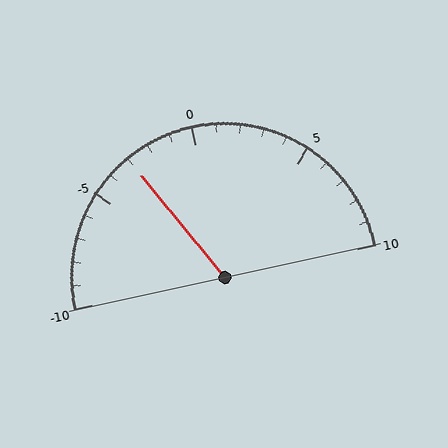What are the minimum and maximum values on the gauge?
The gauge ranges from -10 to 10.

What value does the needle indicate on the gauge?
The needle indicates approximately -3.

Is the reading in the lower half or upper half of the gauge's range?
The reading is in the lower half of the range (-10 to 10).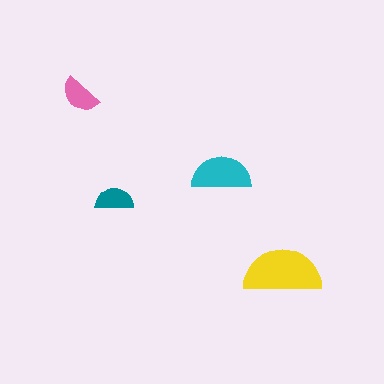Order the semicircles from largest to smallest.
the yellow one, the cyan one, the pink one, the teal one.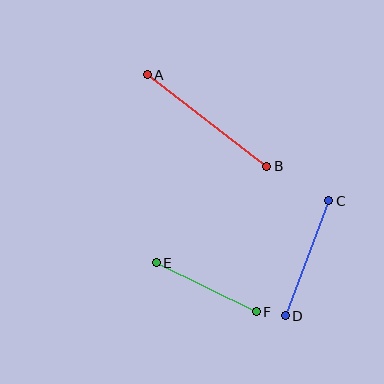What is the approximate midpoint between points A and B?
The midpoint is at approximately (207, 121) pixels.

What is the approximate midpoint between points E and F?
The midpoint is at approximately (206, 287) pixels.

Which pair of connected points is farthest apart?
Points A and B are farthest apart.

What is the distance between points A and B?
The distance is approximately 151 pixels.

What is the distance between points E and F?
The distance is approximately 112 pixels.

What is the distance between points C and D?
The distance is approximately 123 pixels.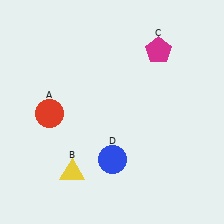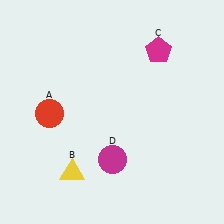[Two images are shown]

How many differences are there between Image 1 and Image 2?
There is 1 difference between the two images.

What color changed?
The circle (D) changed from blue in Image 1 to magenta in Image 2.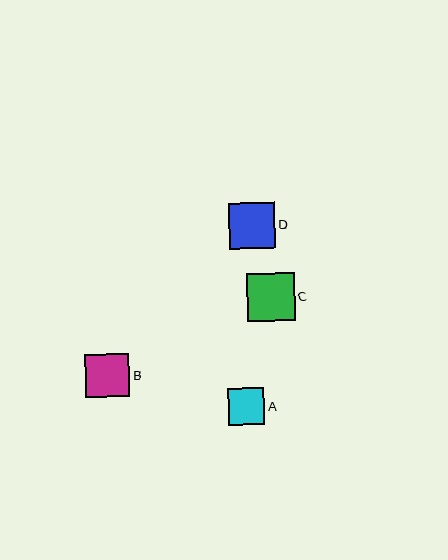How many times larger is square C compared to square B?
Square C is approximately 1.1 times the size of square B.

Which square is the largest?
Square C is the largest with a size of approximately 48 pixels.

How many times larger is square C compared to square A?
Square C is approximately 1.3 times the size of square A.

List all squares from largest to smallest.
From largest to smallest: C, D, B, A.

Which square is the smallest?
Square A is the smallest with a size of approximately 36 pixels.